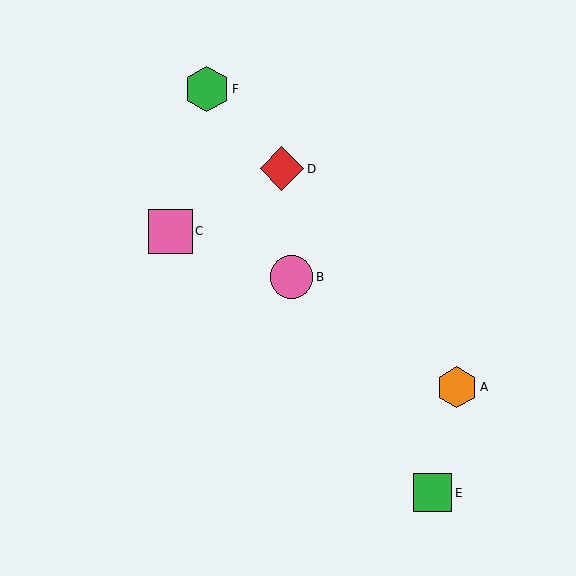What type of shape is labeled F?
Shape F is a green hexagon.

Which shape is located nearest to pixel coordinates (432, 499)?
The green square (labeled E) at (433, 493) is nearest to that location.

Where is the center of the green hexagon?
The center of the green hexagon is at (207, 89).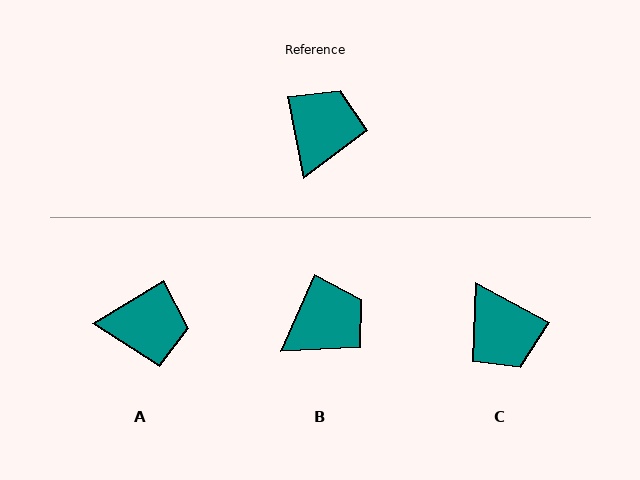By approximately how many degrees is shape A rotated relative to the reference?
Approximately 70 degrees clockwise.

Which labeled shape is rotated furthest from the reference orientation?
C, about 130 degrees away.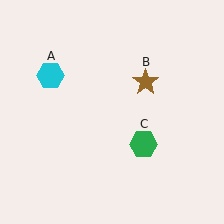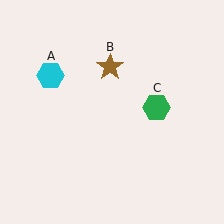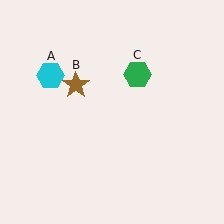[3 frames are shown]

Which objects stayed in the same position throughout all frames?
Cyan hexagon (object A) remained stationary.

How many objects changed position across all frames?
2 objects changed position: brown star (object B), green hexagon (object C).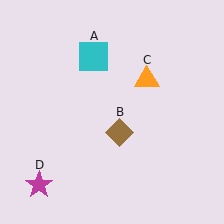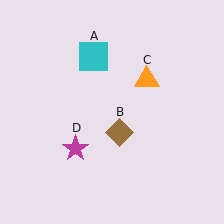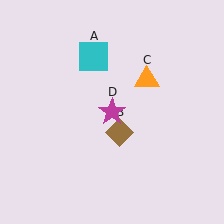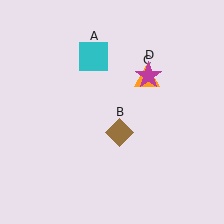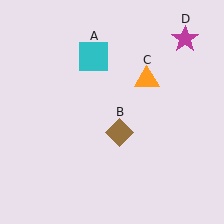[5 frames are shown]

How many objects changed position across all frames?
1 object changed position: magenta star (object D).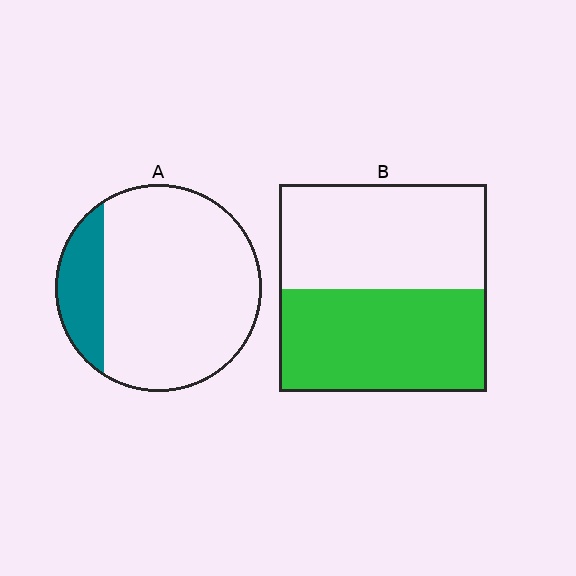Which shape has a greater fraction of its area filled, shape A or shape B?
Shape B.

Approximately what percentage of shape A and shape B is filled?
A is approximately 20% and B is approximately 50%.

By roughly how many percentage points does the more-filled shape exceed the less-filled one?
By roughly 30 percentage points (B over A).